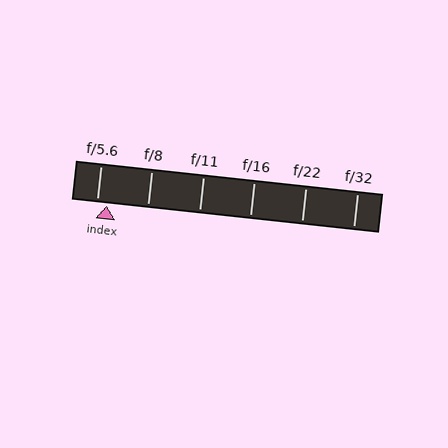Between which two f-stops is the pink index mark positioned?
The index mark is between f/5.6 and f/8.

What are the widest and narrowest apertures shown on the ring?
The widest aperture shown is f/5.6 and the narrowest is f/32.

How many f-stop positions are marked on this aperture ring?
There are 6 f-stop positions marked.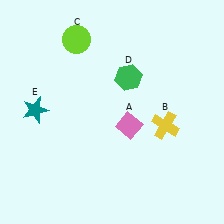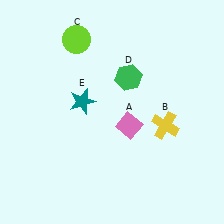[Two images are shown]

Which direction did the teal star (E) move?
The teal star (E) moved right.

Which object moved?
The teal star (E) moved right.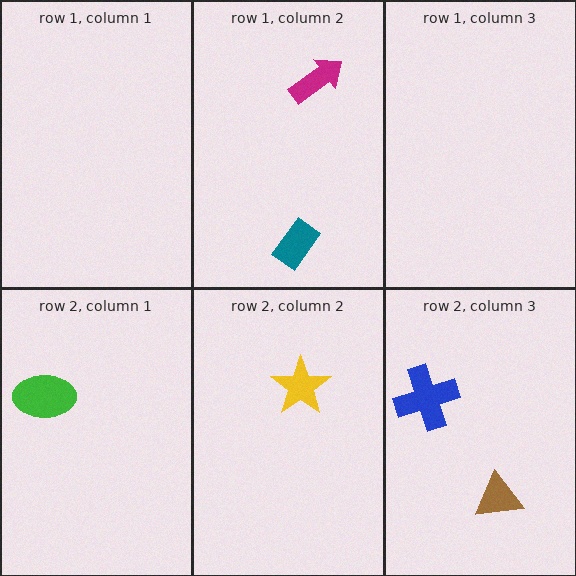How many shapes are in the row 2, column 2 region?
1.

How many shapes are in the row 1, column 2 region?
2.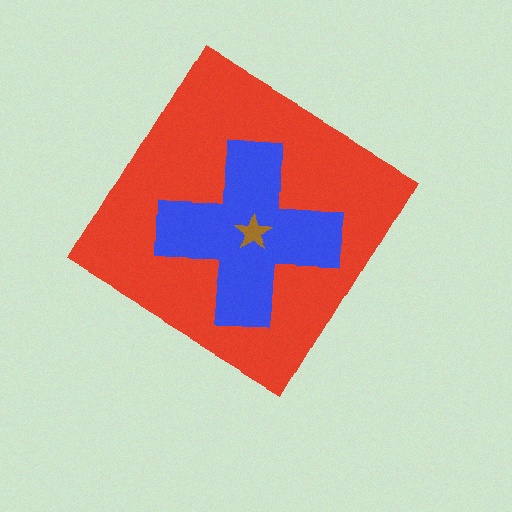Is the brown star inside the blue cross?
Yes.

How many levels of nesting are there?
3.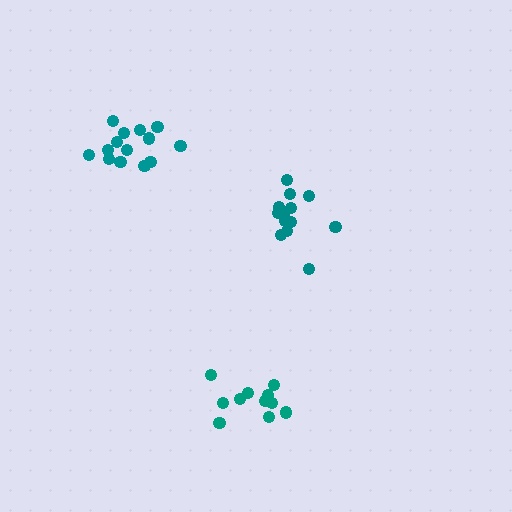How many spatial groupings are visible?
There are 3 spatial groupings.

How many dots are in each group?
Group 1: 14 dots, Group 2: 13 dots, Group 3: 11 dots (38 total).